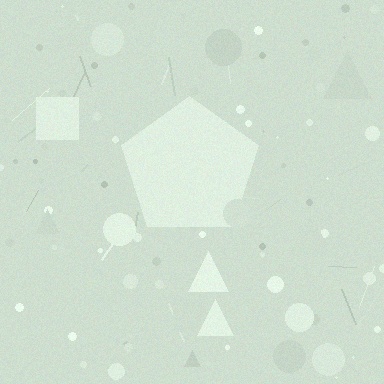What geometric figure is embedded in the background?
A pentagon is embedded in the background.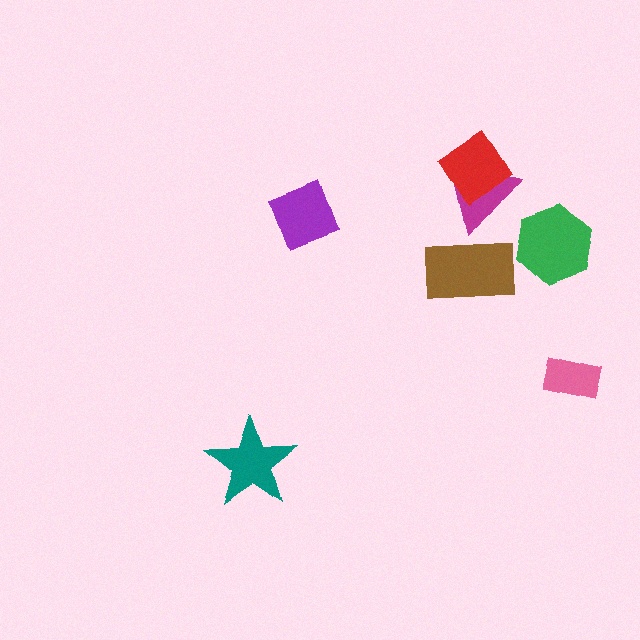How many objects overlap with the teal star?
0 objects overlap with the teal star.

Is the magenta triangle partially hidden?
Yes, it is partially covered by another shape.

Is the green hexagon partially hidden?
No, no other shape covers it.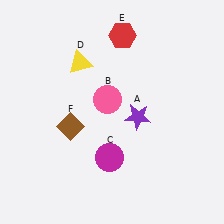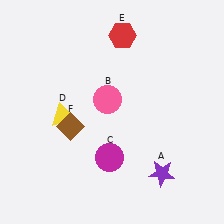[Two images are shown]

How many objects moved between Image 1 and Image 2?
2 objects moved between the two images.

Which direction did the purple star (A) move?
The purple star (A) moved down.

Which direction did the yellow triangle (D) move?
The yellow triangle (D) moved down.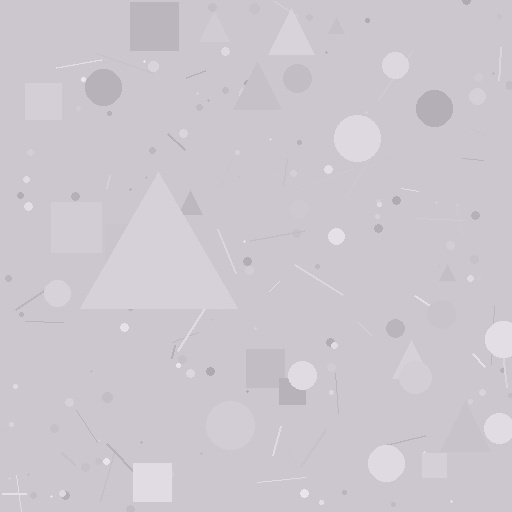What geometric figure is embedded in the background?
A triangle is embedded in the background.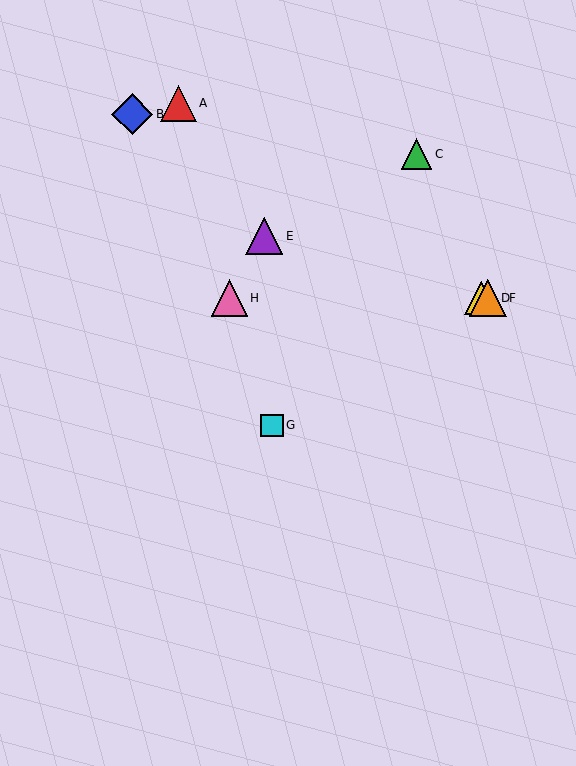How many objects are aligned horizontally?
3 objects (D, F, H) are aligned horizontally.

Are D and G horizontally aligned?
No, D is at y≈298 and G is at y≈425.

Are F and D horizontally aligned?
Yes, both are at y≈298.